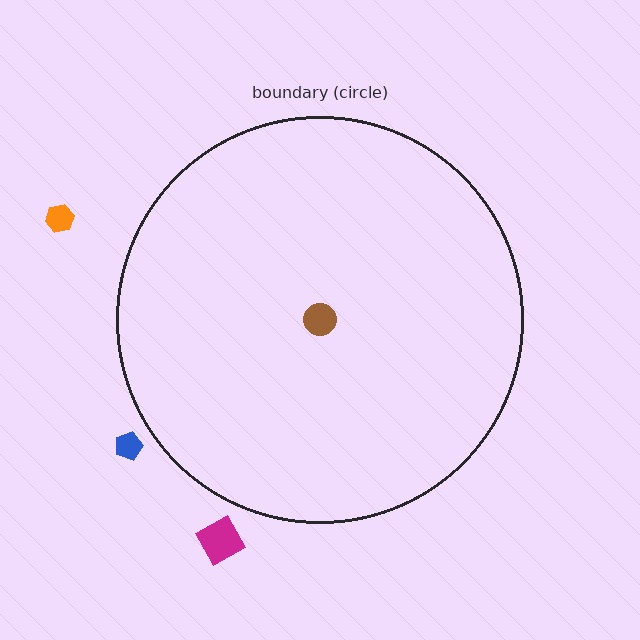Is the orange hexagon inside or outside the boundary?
Outside.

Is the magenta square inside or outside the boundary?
Outside.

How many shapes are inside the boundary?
1 inside, 3 outside.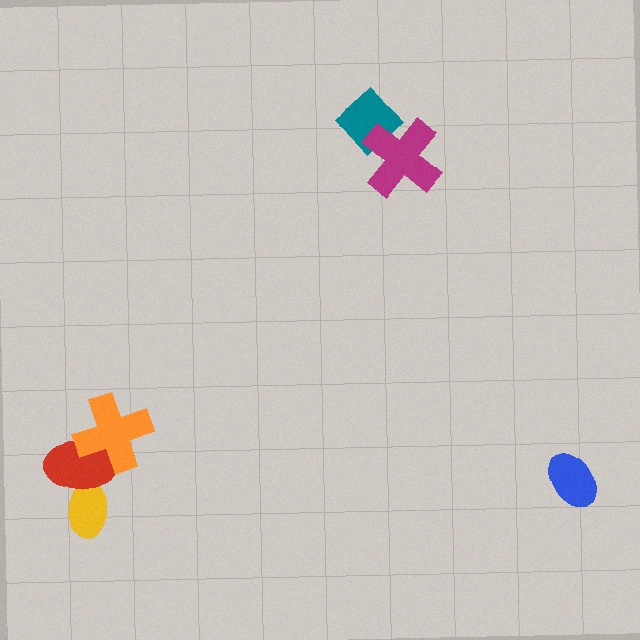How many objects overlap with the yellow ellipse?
1 object overlaps with the yellow ellipse.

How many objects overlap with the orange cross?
1 object overlaps with the orange cross.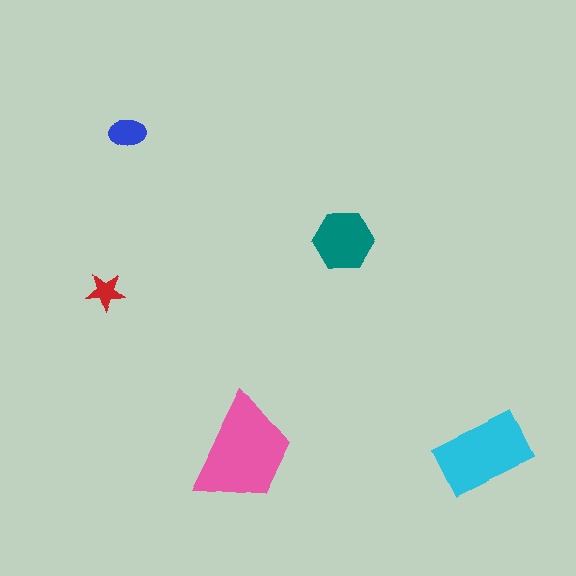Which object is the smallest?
The red star.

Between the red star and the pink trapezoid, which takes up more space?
The pink trapezoid.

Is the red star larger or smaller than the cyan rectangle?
Smaller.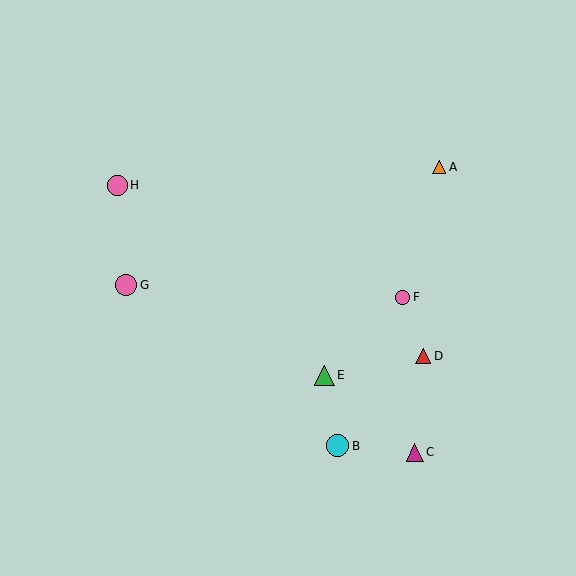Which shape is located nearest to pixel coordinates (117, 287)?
The pink circle (labeled G) at (126, 285) is nearest to that location.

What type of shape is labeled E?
Shape E is a green triangle.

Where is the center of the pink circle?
The center of the pink circle is at (117, 185).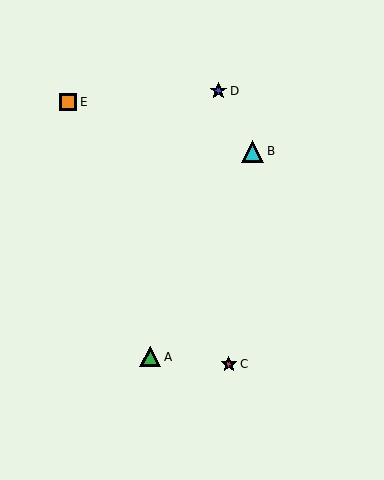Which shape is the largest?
The cyan triangle (labeled B) is the largest.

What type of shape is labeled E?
Shape E is an orange square.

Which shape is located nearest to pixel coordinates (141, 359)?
The green triangle (labeled A) at (150, 357) is nearest to that location.